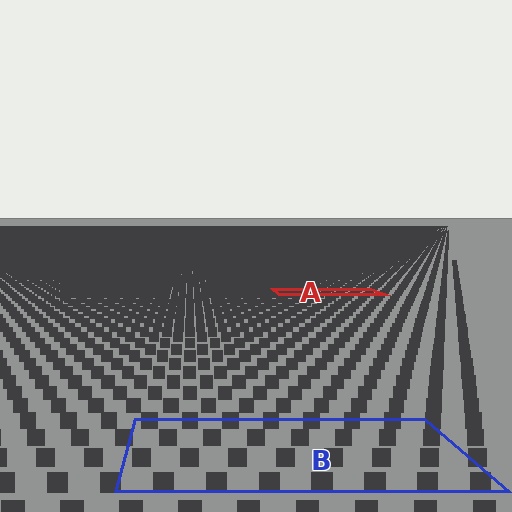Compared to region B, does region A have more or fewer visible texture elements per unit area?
Region A has more texture elements per unit area — they are packed more densely because it is farther away.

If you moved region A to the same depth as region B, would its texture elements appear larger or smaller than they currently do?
They would appear larger. At a closer depth, the same texture elements are projected at a bigger on-screen size.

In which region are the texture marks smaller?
The texture marks are smaller in region A, because it is farther away.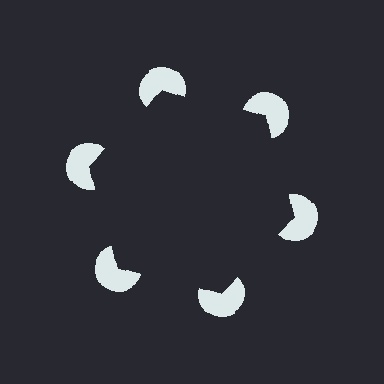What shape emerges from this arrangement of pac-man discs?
An illusory hexagon — its edges are inferred from the aligned wedge cuts in the pac-man discs, not physically drawn.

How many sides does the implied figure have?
6 sides.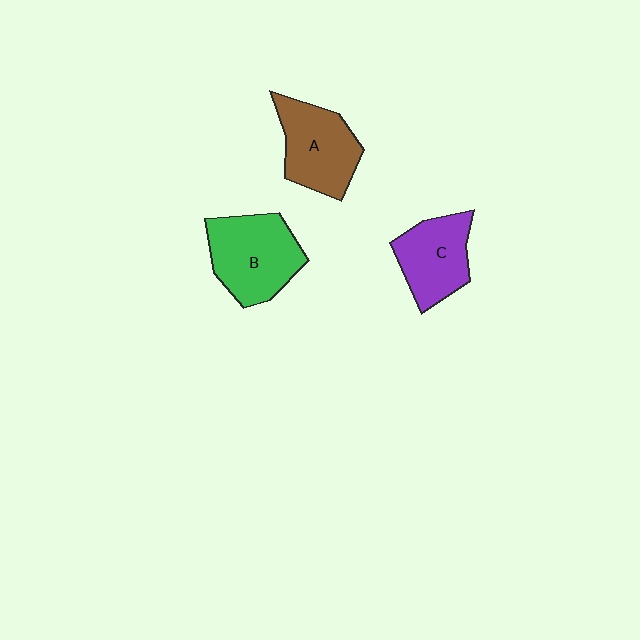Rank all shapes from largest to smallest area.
From largest to smallest: B (green), A (brown), C (purple).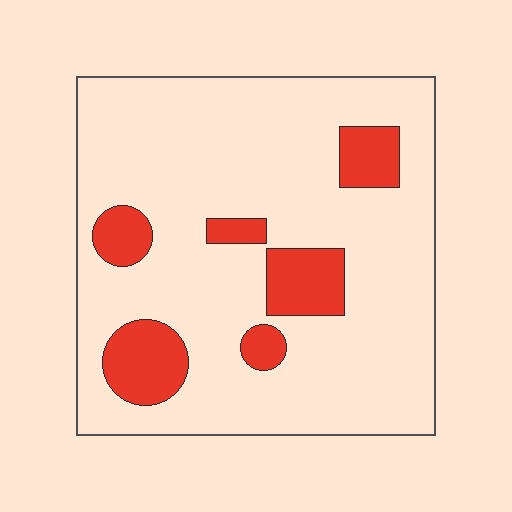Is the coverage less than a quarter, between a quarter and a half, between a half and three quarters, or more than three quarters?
Less than a quarter.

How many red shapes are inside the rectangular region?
6.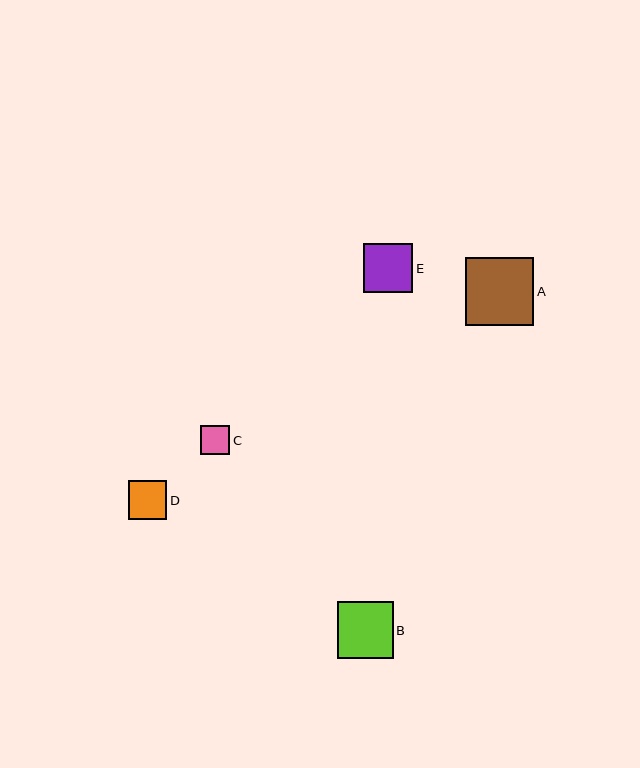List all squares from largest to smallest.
From largest to smallest: A, B, E, D, C.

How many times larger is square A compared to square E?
Square A is approximately 1.4 times the size of square E.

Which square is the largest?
Square A is the largest with a size of approximately 68 pixels.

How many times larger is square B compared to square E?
Square B is approximately 1.1 times the size of square E.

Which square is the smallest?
Square C is the smallest with a size of approximately 29 pixels.